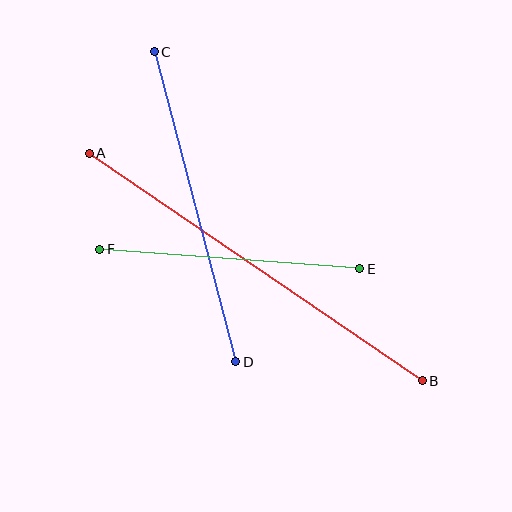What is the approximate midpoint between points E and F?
The midpoint is at approximately (230, 259) pixels.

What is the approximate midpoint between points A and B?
The midpoint is at approximately (256, 267) pixels.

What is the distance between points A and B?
The distance is approximately 403 pixels.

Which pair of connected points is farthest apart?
Points A and B are farthest apart.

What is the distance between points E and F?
The distance is approximately 260 pixels.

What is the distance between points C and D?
The distance is approximately 321 pixels.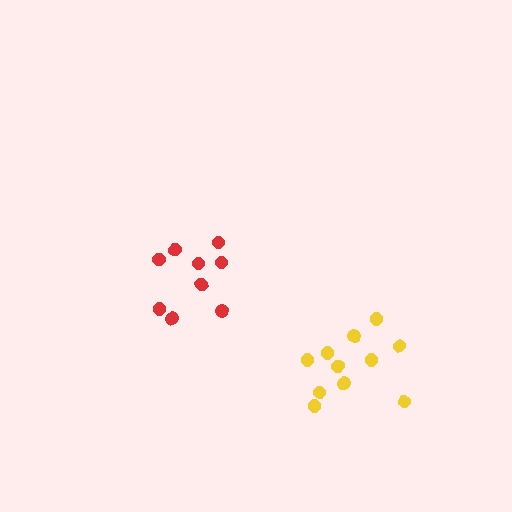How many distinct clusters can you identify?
There are 2 distinct clusters.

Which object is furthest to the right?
The yellow cluster is rightmost.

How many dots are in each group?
Group 1: 11 dots, Group 2: 9 dots (20 total).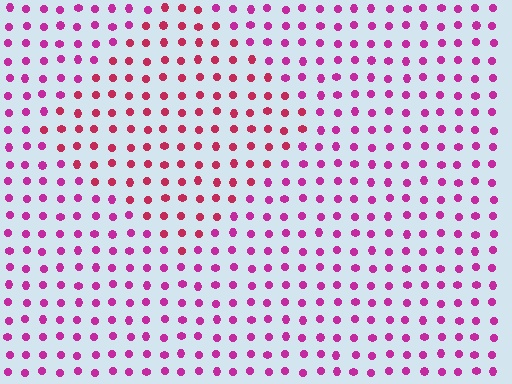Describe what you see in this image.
The image is filled with small magenta elements in a uniform arrangement. A diamond-shaped region is visible where the elements are tinted to a slightly different hue, forming a subtle color boundary.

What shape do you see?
I see a diamond.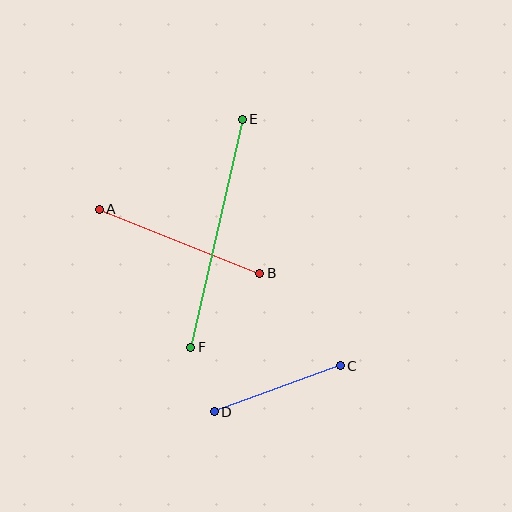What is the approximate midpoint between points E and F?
The midpoint is at approximately (217, 233) pixels.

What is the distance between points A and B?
The distance is approximately 173 pixels.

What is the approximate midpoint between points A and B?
The midpoint is at approximately (179, 241) pixels.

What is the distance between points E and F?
The distance is approximately 234 pixels.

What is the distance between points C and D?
The distance is approximately 134 pixels.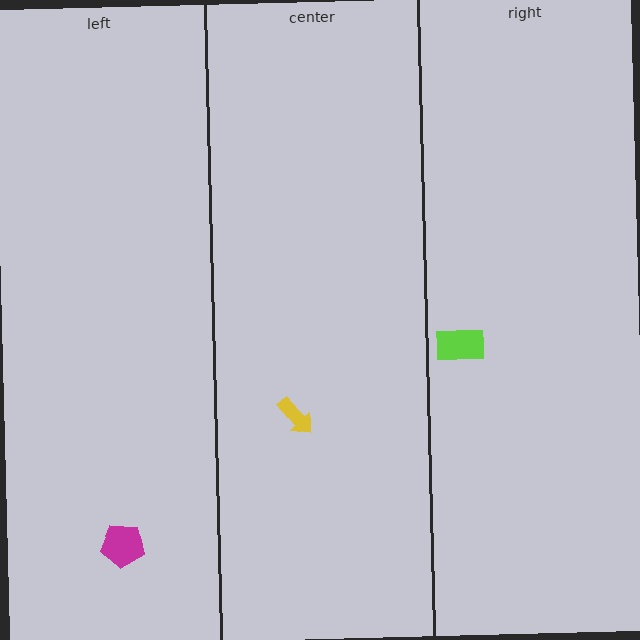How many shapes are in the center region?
1.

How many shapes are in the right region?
1.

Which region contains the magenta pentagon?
The left region.